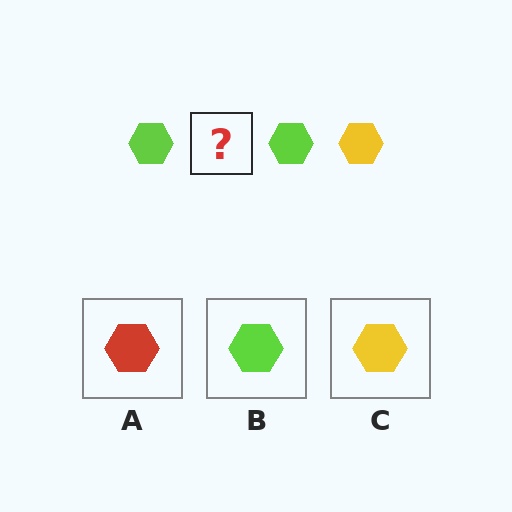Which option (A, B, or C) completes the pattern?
C.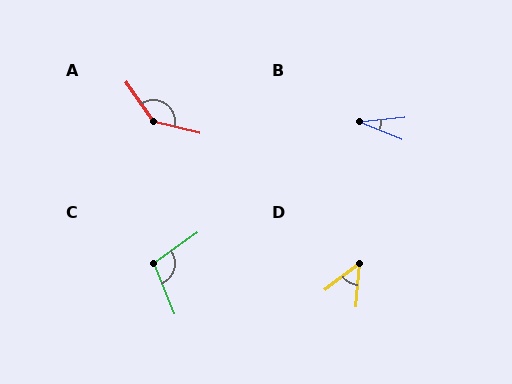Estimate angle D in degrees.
Approximately 48 degrees.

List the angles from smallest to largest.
B (28°), D (48°), C (104°), A (138°).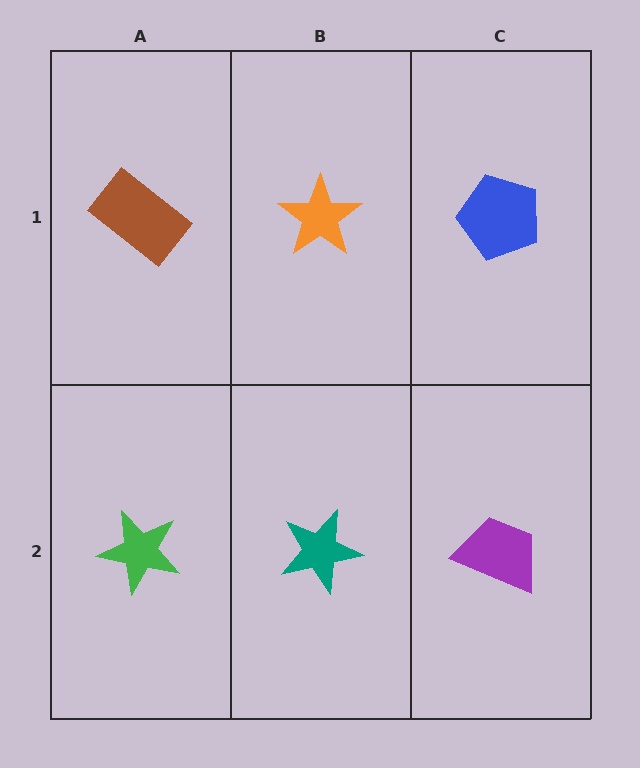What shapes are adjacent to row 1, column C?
A purple trapezoid (row 2, column C), an orange star (row 1, column B).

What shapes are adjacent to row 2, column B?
An orange star (row 1, column B), a green star (row 2, column A), a purple trapezoid (row 2, column C).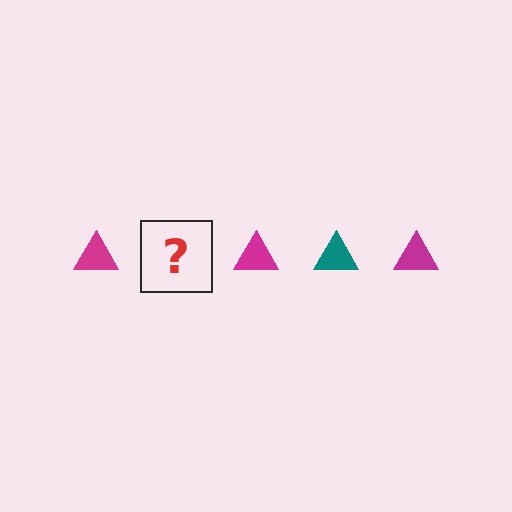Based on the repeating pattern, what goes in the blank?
The blank should be a teal triangle.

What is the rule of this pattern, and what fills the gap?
The rule is that the pattern cycles through magenta, teal triangles. The gap should be filled with a teal triangle.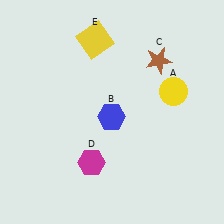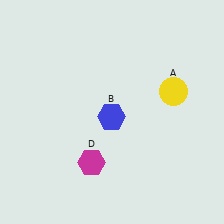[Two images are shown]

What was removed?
The brown star (C), the yellow square (E) were removed in Image 2.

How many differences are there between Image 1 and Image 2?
There are 2 differences between the two images.